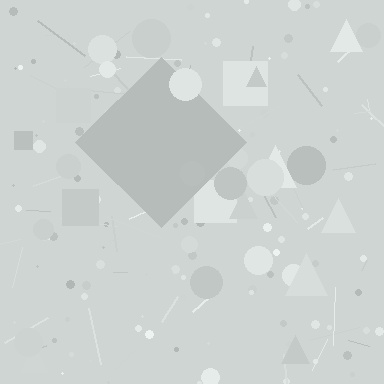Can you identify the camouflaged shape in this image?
The camouflaged shape is a diamond.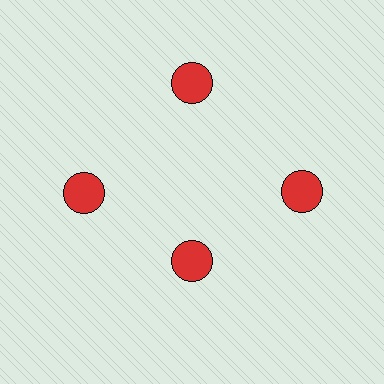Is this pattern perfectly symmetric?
No. The 4 red circles are arranged in a ring, but one element near the 6 o'clock position is pulled inward toward the center, breaking the 4-fold rotational symmetry.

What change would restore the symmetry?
The symmetry would be restored by moving it outward, back onto the ring so that all 4 circles sit at equal angles and equal distance from the center.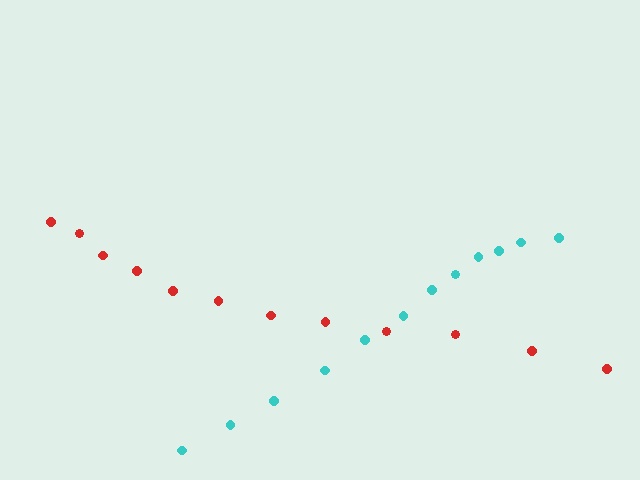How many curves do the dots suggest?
There are 2 distinct paths.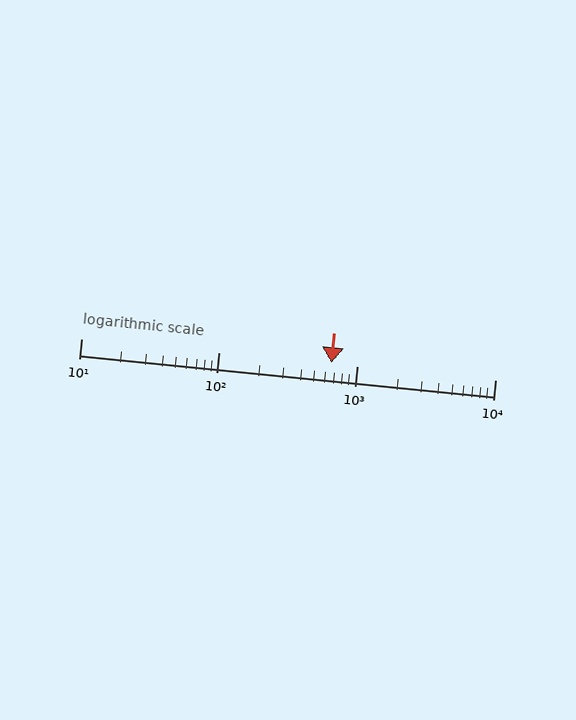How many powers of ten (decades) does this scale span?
The scale spans 3 decades, from 10 to 10000.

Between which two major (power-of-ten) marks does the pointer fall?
The pointer is between 100 and 1000.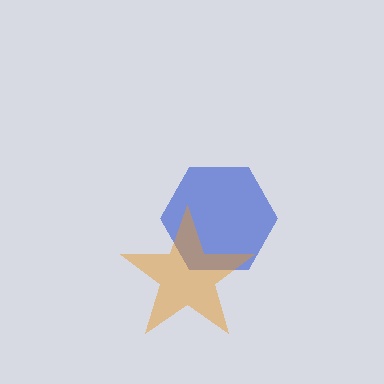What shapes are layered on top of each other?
The layered shapes are: a blue hexagon, an orange star.